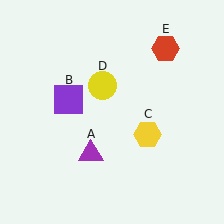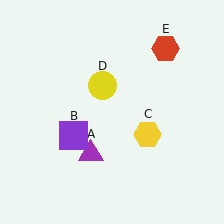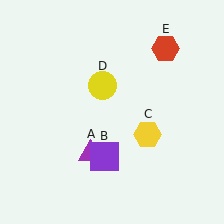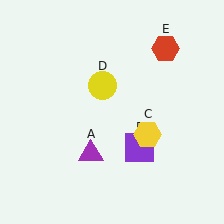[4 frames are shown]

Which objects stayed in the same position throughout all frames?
Purple triangle (object A) and yellow hexagon (object C) and yellow circle (object D) and red hexagon (object E) remained stationary.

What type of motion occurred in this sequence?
The purple square (object B) rotated counterclockwise around the center of the scene.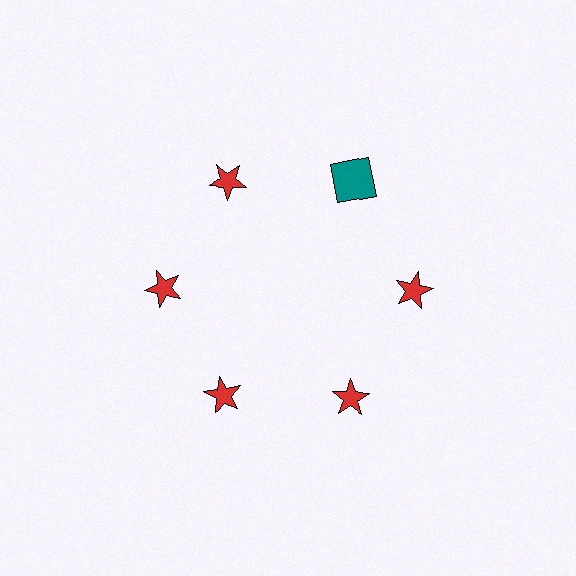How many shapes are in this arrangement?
There are 6 shapes arranged in a ring pattern.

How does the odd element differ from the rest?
It differs in both color (teal instead of red) and shape (square instead of star).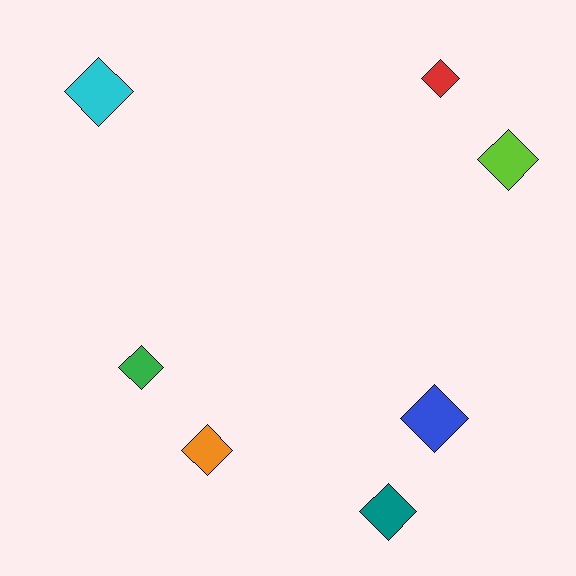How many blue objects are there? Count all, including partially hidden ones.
There is 1 blue object.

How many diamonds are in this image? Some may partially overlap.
There are 7 diamonds.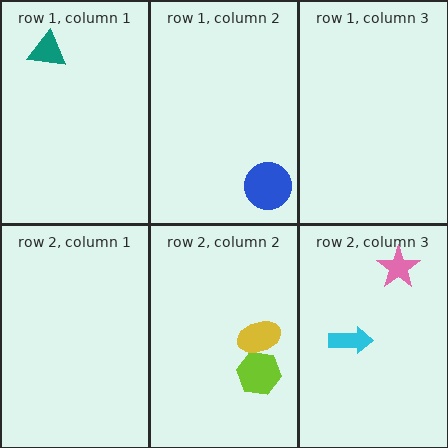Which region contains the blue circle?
The row 1, column 2 region.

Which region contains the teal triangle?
The row 1, column 1 region.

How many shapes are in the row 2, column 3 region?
2.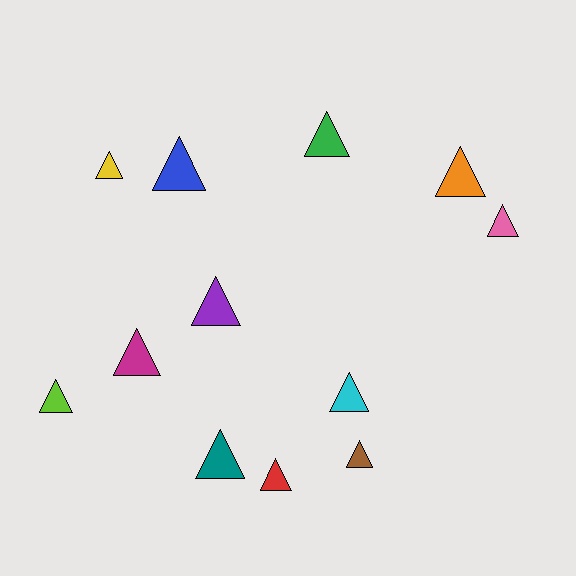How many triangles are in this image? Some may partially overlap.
There are 12 triangles.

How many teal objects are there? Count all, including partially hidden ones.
There is 1 teal object.